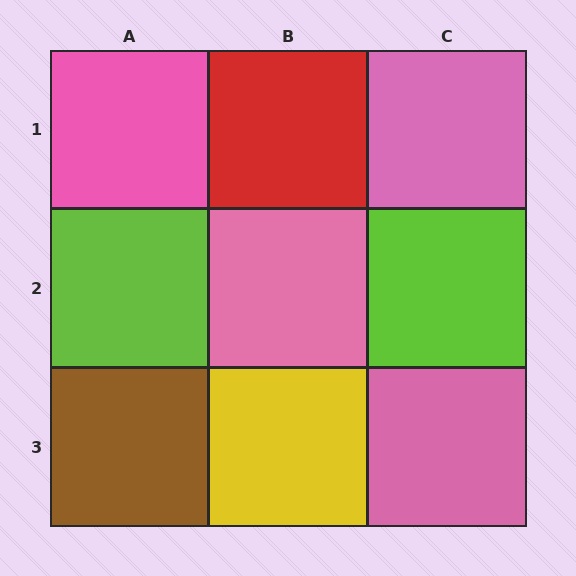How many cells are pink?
4 cells are pink.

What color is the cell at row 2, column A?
Lime.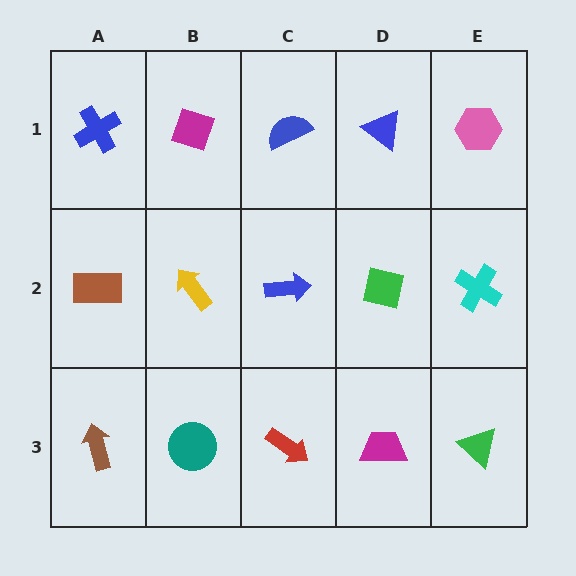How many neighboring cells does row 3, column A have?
2.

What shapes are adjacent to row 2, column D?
A blue triangle (row 1, column D), a magenta trapezoid (row 3, column D), a blue arrow (row 2, column C), a cyan cross (row 2, column E).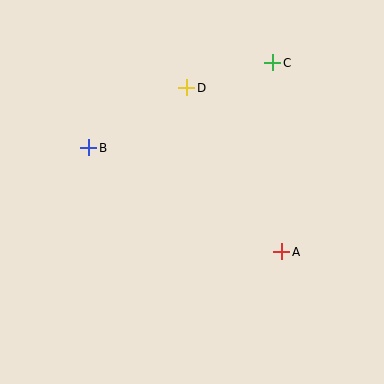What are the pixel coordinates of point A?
Point A is at (282, 252).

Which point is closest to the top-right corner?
Point C is closest to the top-right corner.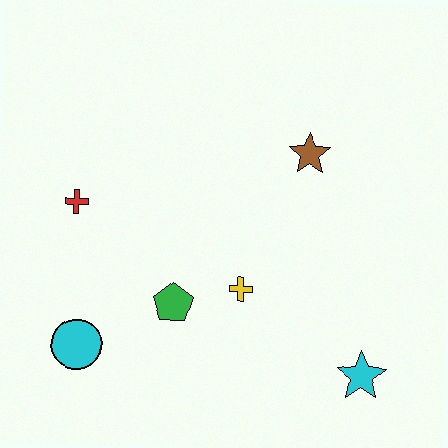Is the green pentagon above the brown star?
No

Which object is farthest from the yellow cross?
The red cross is farthest from the yellow cross.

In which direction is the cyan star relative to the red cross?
The cyan star is to the right of the red cross.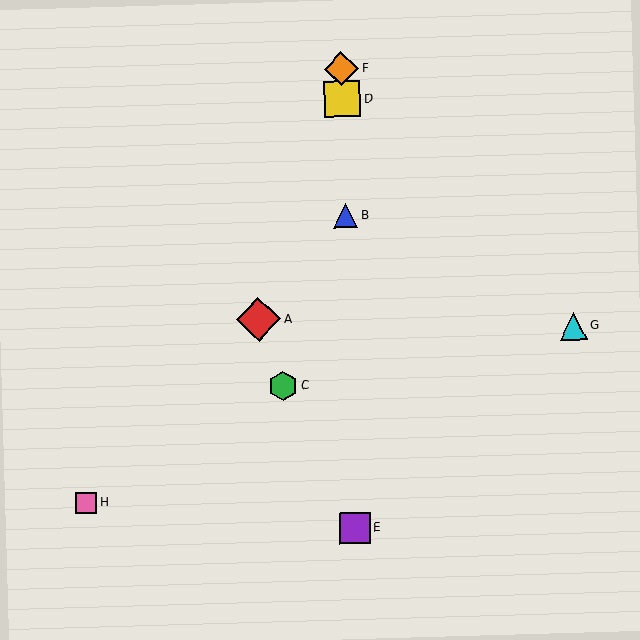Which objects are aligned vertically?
Objects B, D, E, F are aligned vertically.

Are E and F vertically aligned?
Yes, both are at x≈355.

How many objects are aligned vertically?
4 objects (B, D, E, F) are aligned vertically.